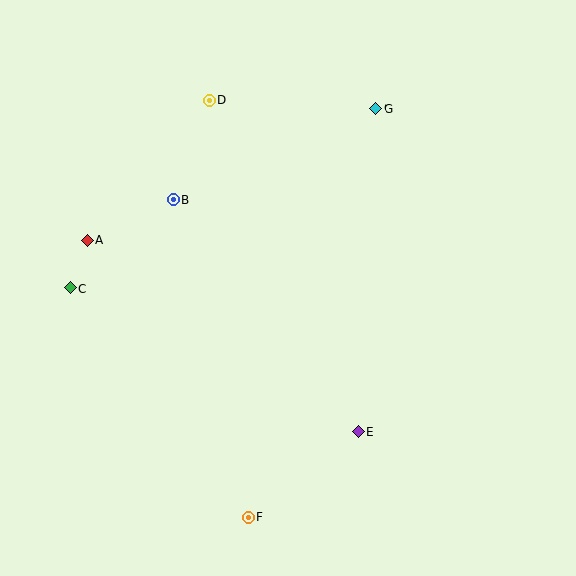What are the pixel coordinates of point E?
Point E is at (359, 432).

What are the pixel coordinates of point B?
Point B is at (174, 200).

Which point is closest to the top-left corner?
Point D is closest to the top-left corner.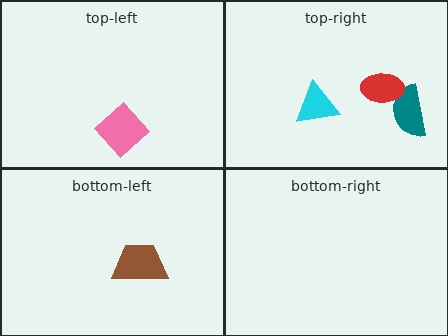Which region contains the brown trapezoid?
The bottom-left region.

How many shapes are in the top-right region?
3.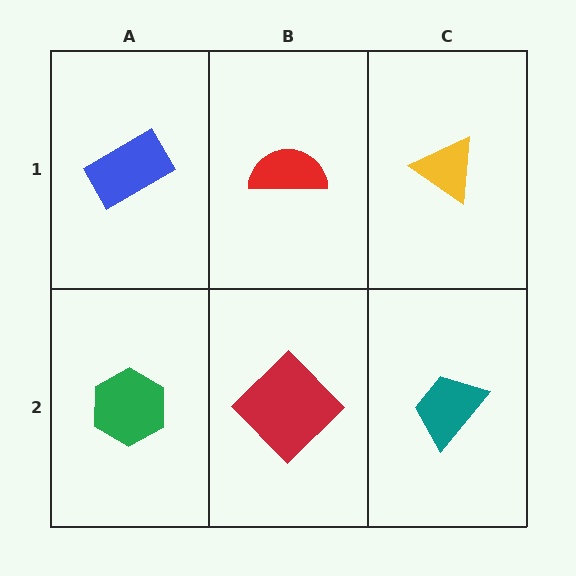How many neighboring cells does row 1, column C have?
2.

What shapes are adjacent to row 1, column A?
A green hexagon (row 2, column A), a red semicircle (row 1, column B).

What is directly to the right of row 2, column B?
A teal trapezoid.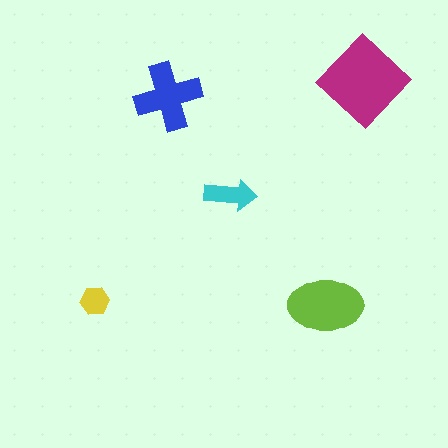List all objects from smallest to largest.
The yellow hexagon, the cyan arrow, the blue cross, the lime ellipse, the magenta diamond.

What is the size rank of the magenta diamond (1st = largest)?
1st.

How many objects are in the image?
There are 5 objects in the image.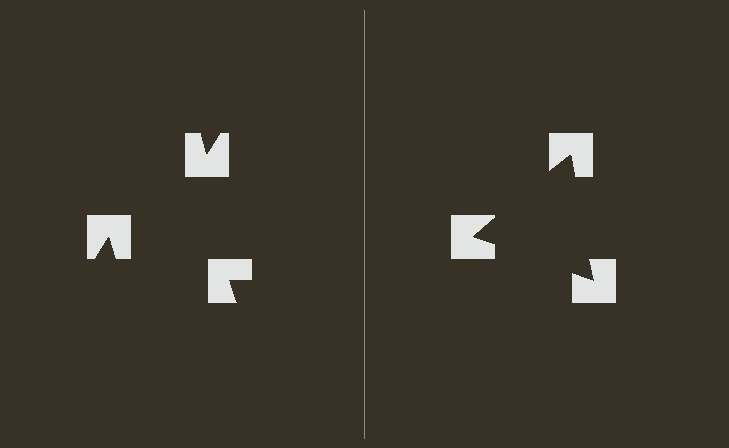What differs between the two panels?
The notched squares are positioned identically on both sides; only the wedge orientations differ. On the right they align to a triangle; on the left they are misaligned.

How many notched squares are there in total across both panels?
6 — 3 on each side.